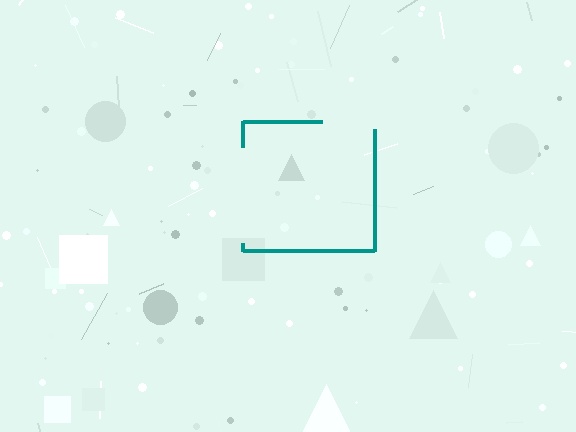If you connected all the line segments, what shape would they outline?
They would outline a square.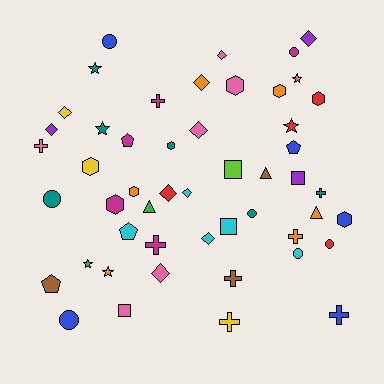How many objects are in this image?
There are 50 objects.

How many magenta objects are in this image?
There are 5 magenta objects.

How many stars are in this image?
There are 6 stars.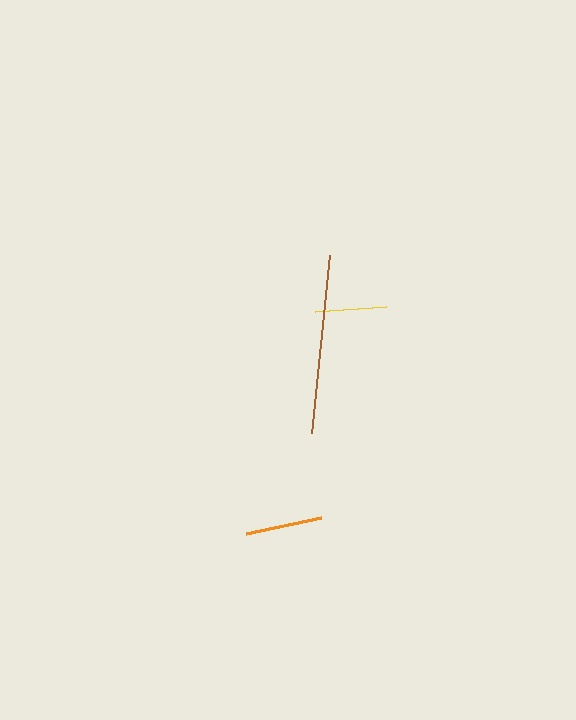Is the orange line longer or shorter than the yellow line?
The orange line is longer than the yellow line.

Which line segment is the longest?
The brown line is the longest at approximately 179 pixels.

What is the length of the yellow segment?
The yellow segment is approximately 71 pixels long.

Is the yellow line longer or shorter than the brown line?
The brown line is longer than the yellow line.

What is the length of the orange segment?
The orange segment is approximately 76 pixels long.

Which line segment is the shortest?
The yellow line is the shortest at approximately 71 pixels.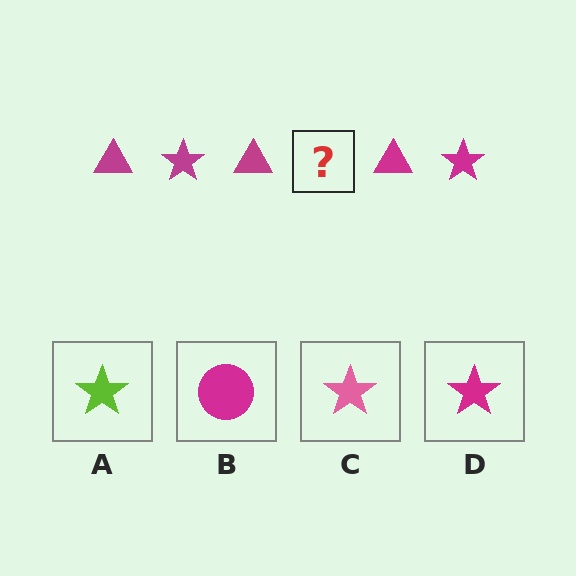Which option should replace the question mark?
Option D.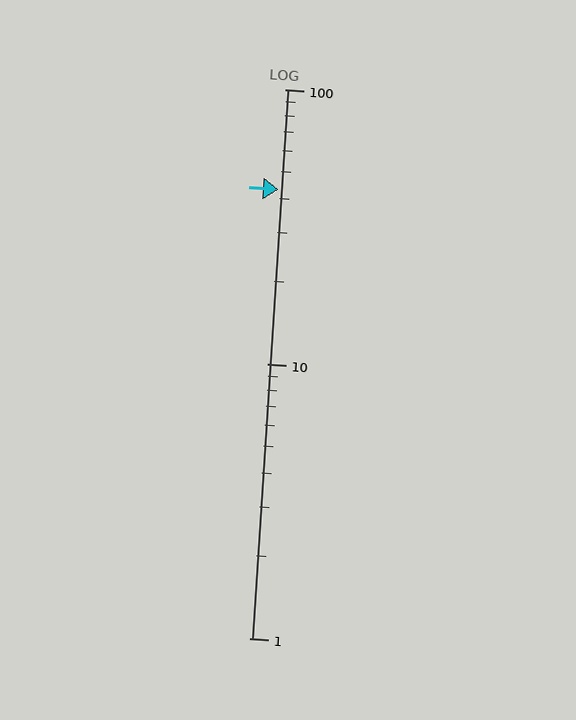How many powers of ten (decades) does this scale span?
The scale spans 2 decades, from 1 to 100.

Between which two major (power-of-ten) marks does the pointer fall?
The pointer is between 10 and 100.